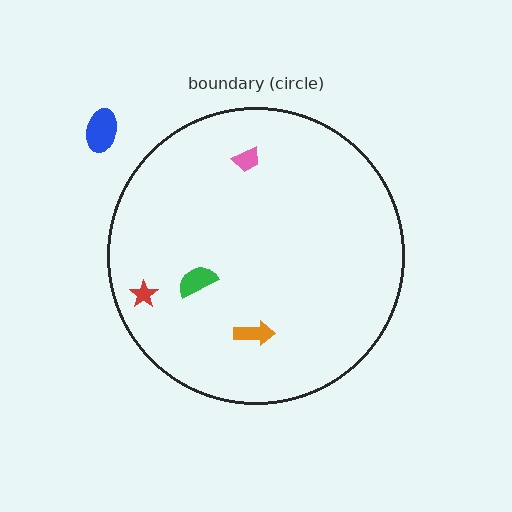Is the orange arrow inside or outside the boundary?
Inside.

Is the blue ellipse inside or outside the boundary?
Outside.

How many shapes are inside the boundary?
4 inside, 1 outside.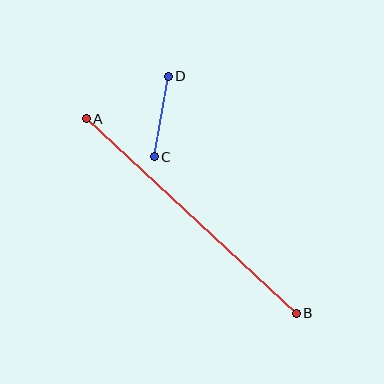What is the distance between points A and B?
The distance is approximately 286 pixels.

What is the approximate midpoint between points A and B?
The midpoint is at approximately (191, 216) pixels.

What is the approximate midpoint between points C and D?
The midpoint is at approximately (161, 117) pixels.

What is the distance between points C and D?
The distance is approximately 82 pixels.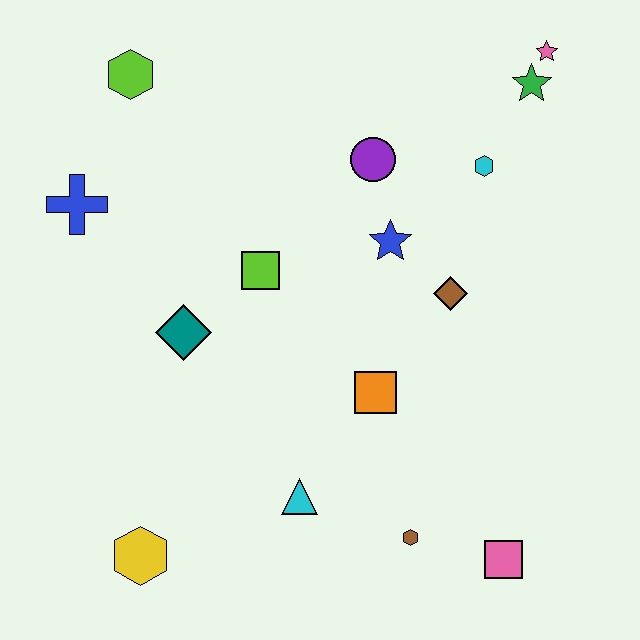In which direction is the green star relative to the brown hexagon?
The green star is above the brown hexagon.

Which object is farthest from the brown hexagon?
The lime hexagon is farthest from the brown hexagon.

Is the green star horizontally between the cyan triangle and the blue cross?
No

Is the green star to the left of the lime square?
No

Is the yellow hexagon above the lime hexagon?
No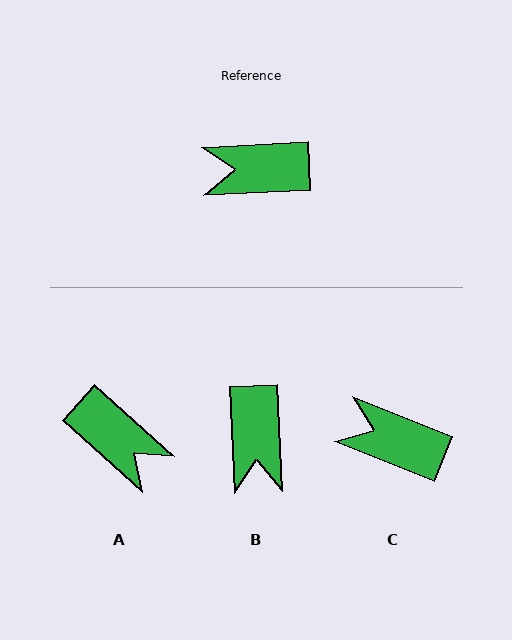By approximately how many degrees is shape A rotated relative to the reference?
Approximately 135 degrees counter-clockwise.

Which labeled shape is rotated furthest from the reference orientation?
A, about 135 degrees away.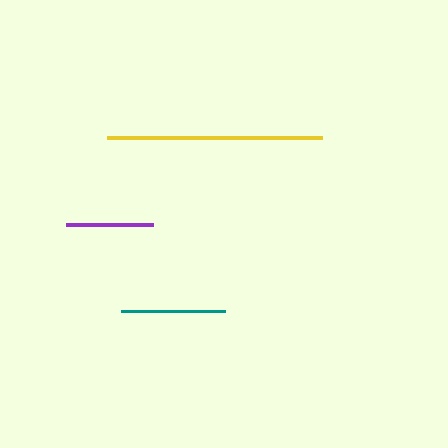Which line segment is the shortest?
The purple line is the shortest at approximately 87 pixels.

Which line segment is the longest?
The yellow line is the longest at approximately 214 pixels.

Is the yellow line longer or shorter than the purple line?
The yellow line is longer than the purple line.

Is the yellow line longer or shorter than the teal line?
The yellow line is longer than the teal line.